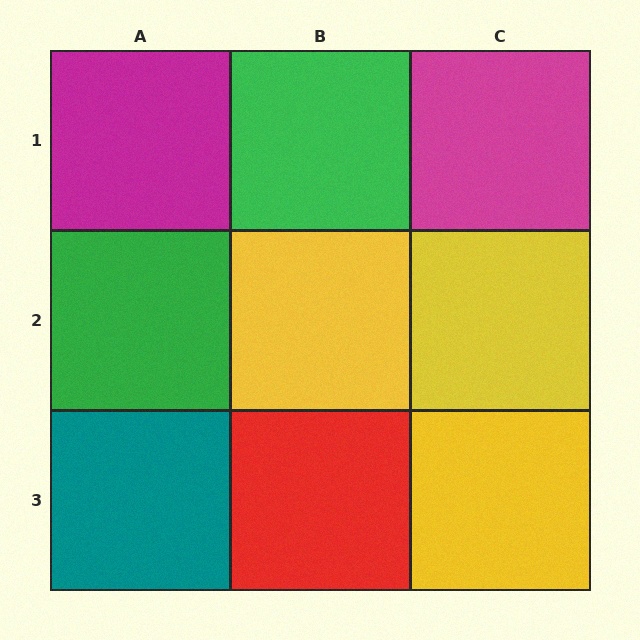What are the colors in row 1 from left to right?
Magenta, green, magenta.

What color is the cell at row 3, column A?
Teal.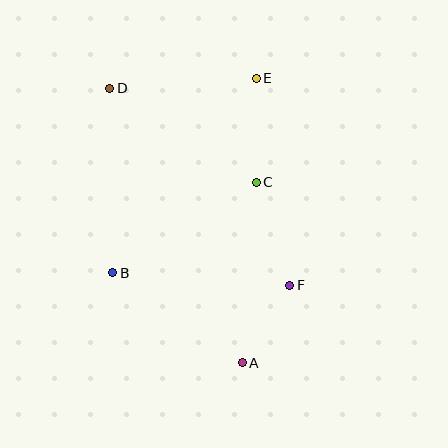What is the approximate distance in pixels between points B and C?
The distance between B and C is approximately 170 pixels.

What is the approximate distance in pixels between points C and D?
The distance between C and D is approximately 174 pixels.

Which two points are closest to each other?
Points A and F are closest to each other.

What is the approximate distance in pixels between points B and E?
The distance between B and E is approximately 242 pixels.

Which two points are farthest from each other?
Points A and D are farthest from each other.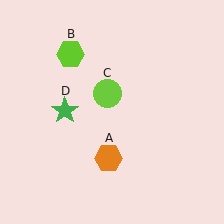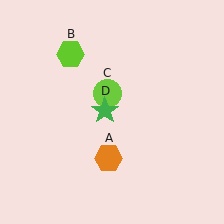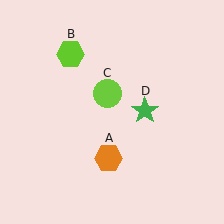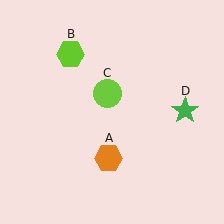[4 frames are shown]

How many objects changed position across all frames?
1 object changed position: green star (object D).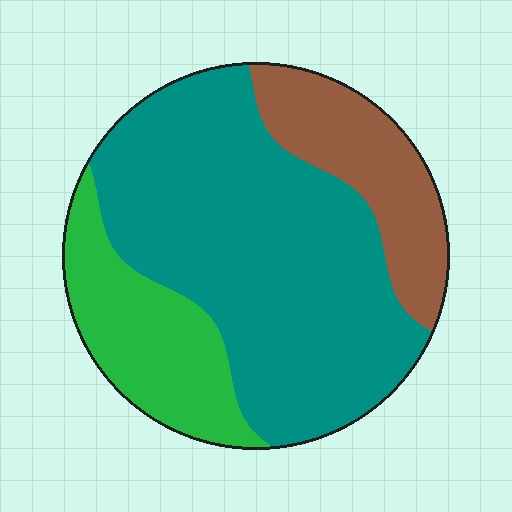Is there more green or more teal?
Teal.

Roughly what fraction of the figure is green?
Green takes up about one fifth (1/5) of the figure.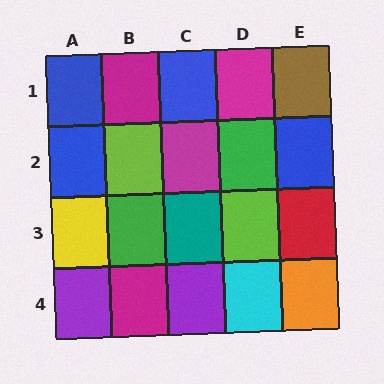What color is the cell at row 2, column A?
Blue.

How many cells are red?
1 cell is red.